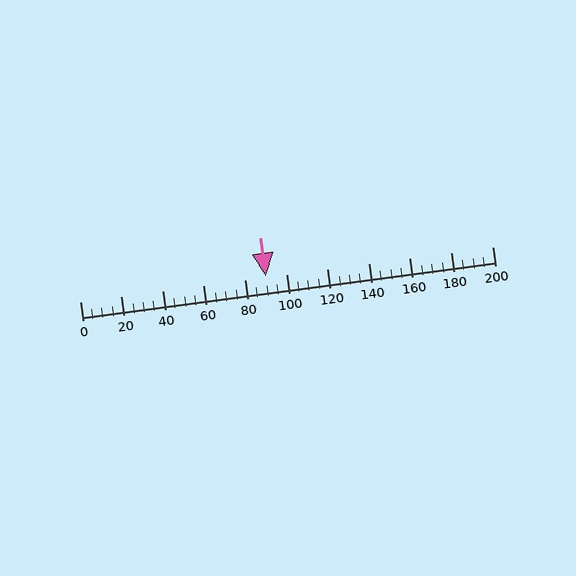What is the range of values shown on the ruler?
The ruler shows values from 0 to 200.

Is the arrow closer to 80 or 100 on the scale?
The arrow is closer to 100.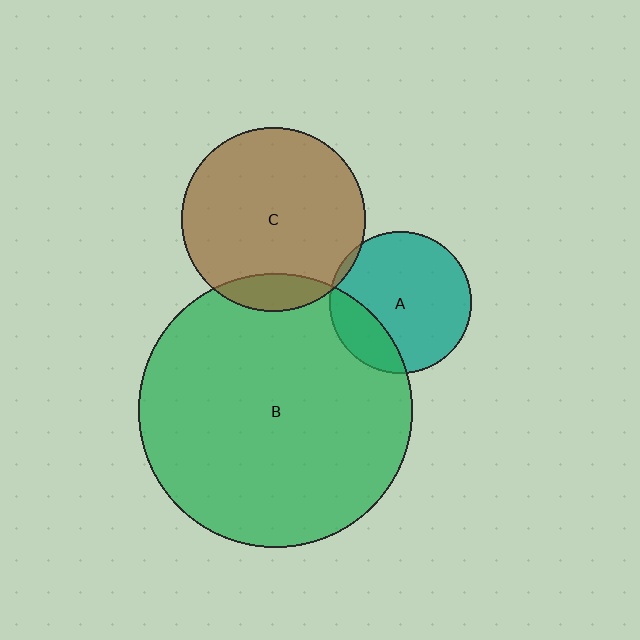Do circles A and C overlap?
Yes.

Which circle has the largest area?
Circle B (green).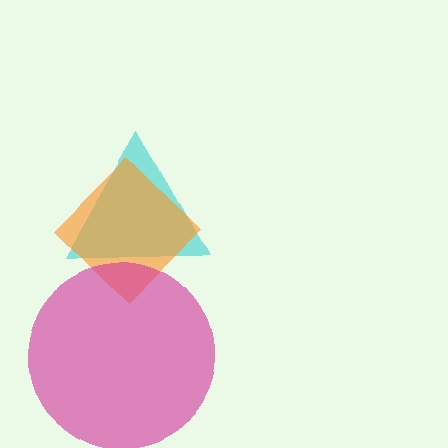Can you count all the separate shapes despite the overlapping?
Yes, there are 3 separate shapes.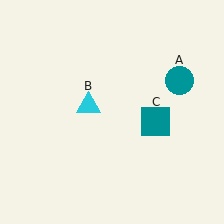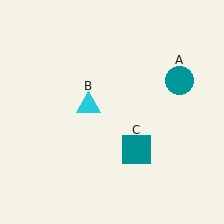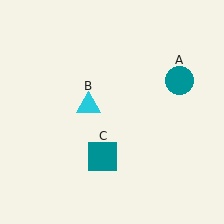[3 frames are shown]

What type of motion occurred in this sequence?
The teal square (object C) rotated clockwise around the center of the scene.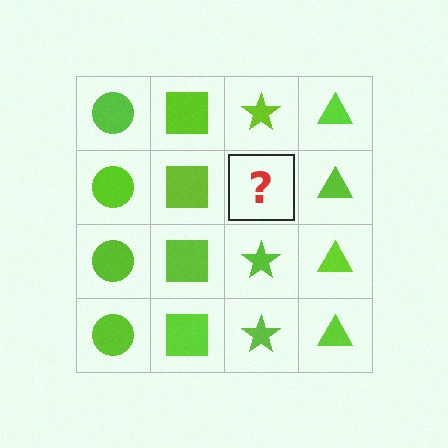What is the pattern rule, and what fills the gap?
The rule is that each column has a consistent shape. The gap should be filled with a lime star.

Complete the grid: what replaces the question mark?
The question mark should be replaced with a lime star.